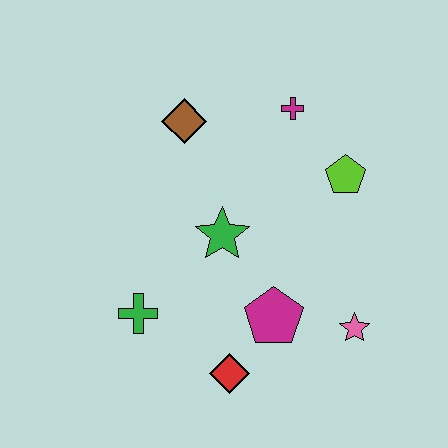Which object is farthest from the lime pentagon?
The green cross is farthest from the lime pentagon.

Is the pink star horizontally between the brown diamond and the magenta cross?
No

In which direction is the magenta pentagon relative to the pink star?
The magenta pentagon is to the left of the pink star.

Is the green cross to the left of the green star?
Yes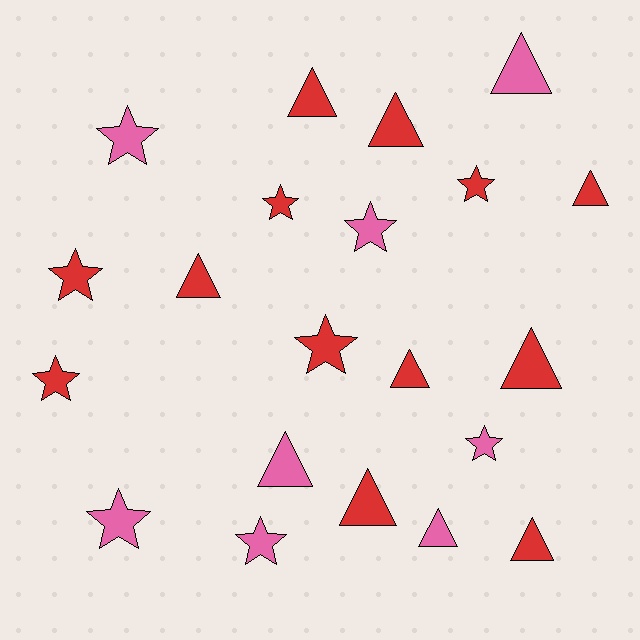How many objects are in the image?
There are 21 objects.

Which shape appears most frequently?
Triangle, with 11 objects.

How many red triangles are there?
There are 8 red triangles.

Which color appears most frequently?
Red, with 13 objects.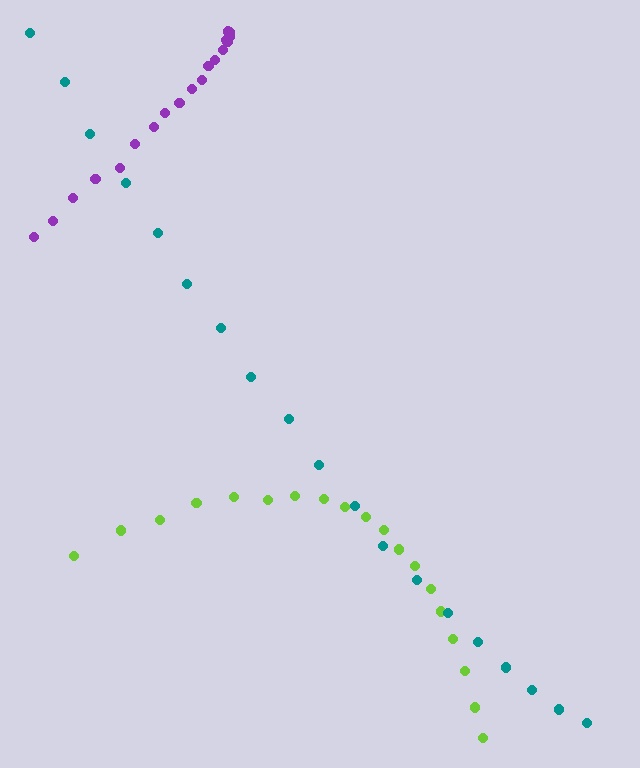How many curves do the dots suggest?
There are 3 distinct paths.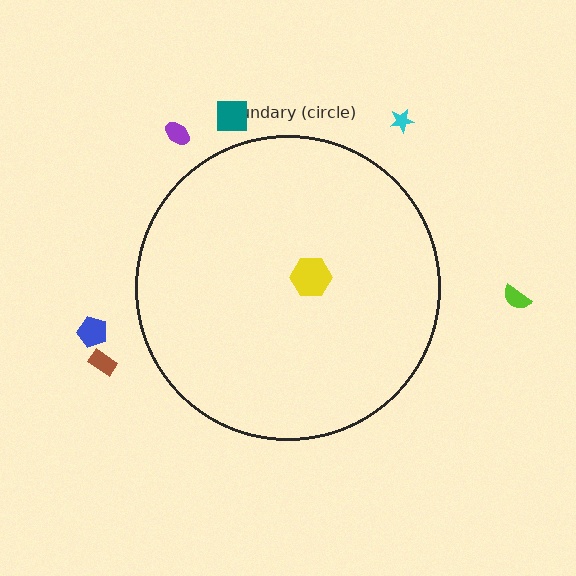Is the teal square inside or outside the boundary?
Outside.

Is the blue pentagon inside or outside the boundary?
Outside.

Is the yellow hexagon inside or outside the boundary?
Inside.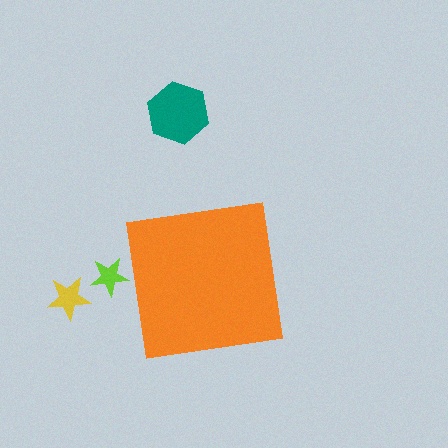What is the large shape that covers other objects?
An orange square.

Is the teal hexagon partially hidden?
No, the teal hexagon is fully visible.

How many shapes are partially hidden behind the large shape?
1 shape is partially hidden.